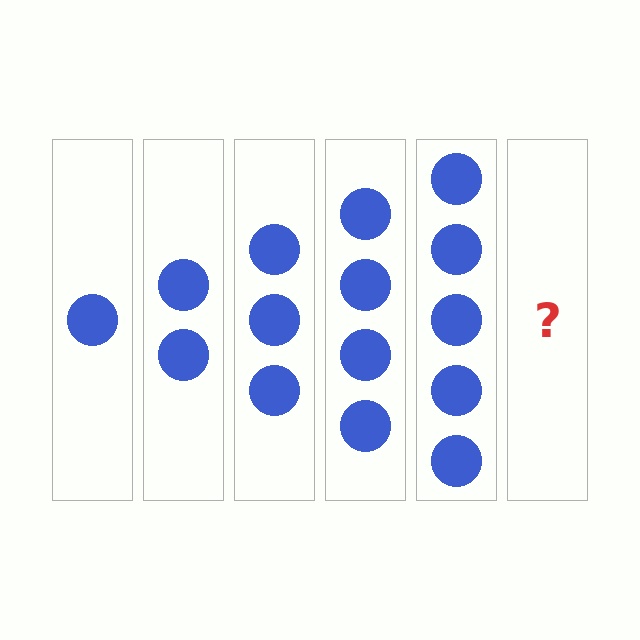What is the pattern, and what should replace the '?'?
The pattern is that each step adds one more circle. The '?' should be 6 circles.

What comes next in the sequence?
The next element should be 6 circles.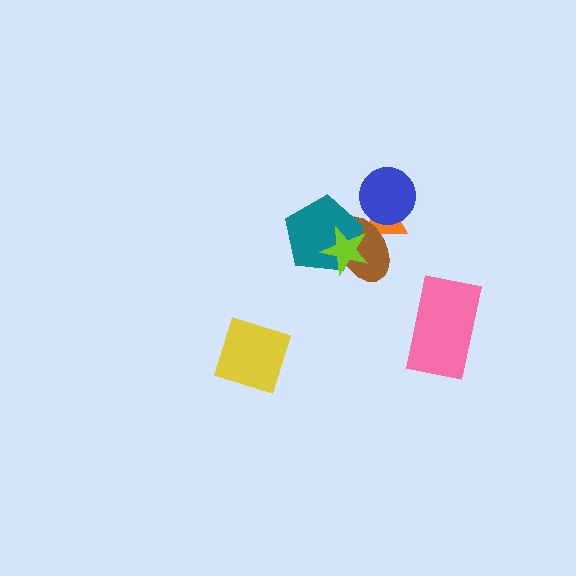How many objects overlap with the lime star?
2 objects overlap with the lime star.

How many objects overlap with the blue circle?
1 object overlaps with the blue circle.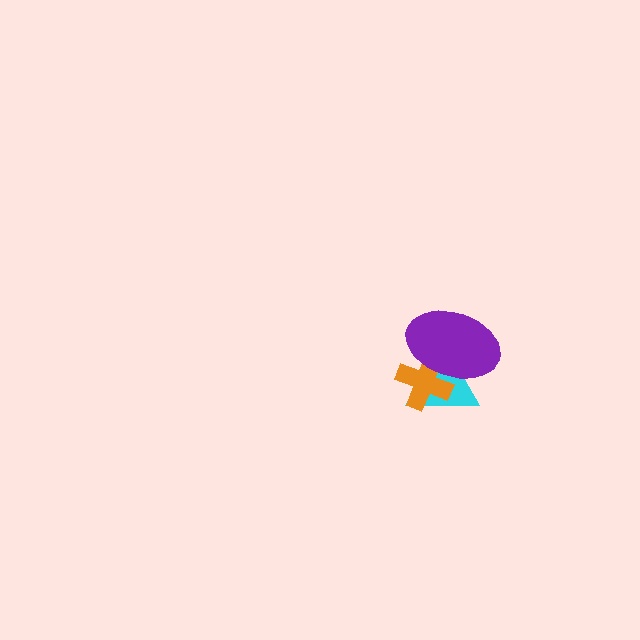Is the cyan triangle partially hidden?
Yes, it is partially covered by another shape.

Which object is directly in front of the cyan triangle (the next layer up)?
The orange cross is directly in front of the cyan triangle.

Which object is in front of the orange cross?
The purple ellipse is in front of the orange cross.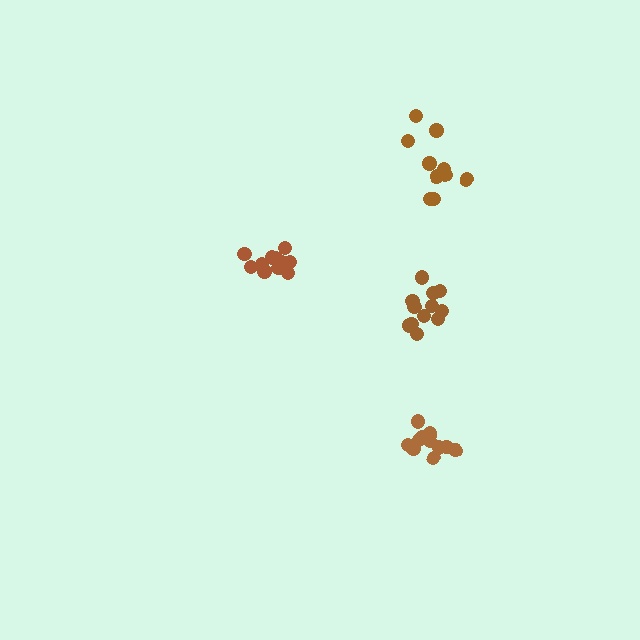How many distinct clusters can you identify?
There are 4 distinct clusters.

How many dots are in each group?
Group 1: 11 dots, Group 2: 13 dots, Group 3: 12 dots, Group 4: 10 dots (46 total).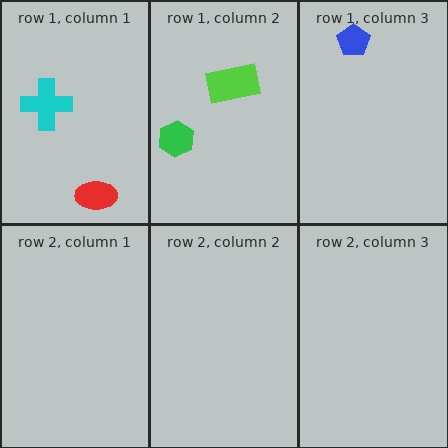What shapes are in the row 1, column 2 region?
The green hexagon, the lime rectangle.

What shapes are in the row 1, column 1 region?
The cyan cross, the red ellipse.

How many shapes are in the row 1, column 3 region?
1.